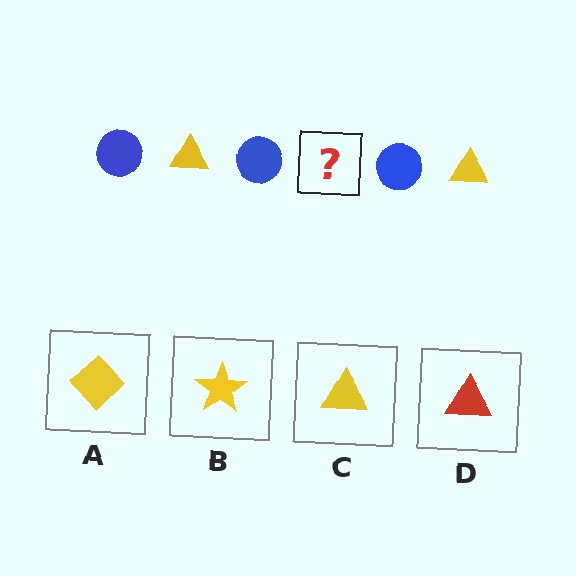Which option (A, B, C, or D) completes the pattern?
C.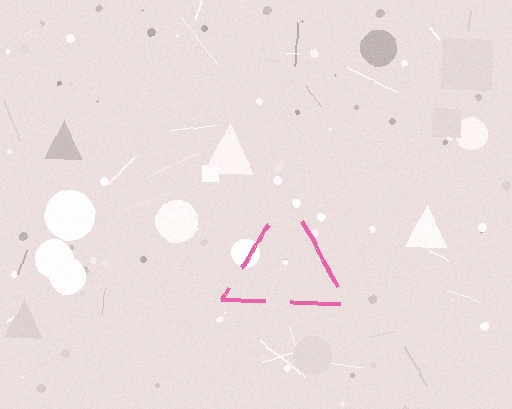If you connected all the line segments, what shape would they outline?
They would outline a triangle.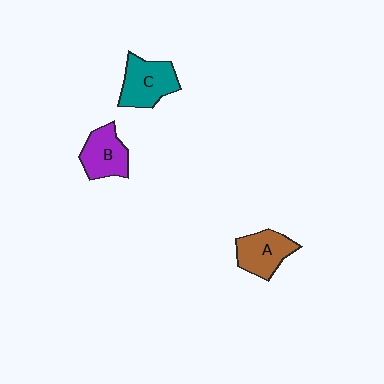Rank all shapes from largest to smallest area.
From largest to smallest: C (teal), A (brown), B (purple).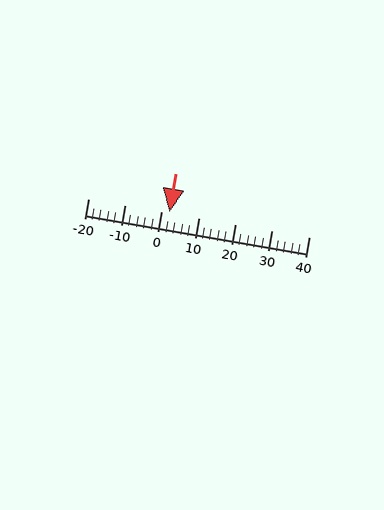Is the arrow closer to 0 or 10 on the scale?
The arrow is closer to 0.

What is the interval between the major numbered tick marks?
The major tick marks are spaced 10 units apart.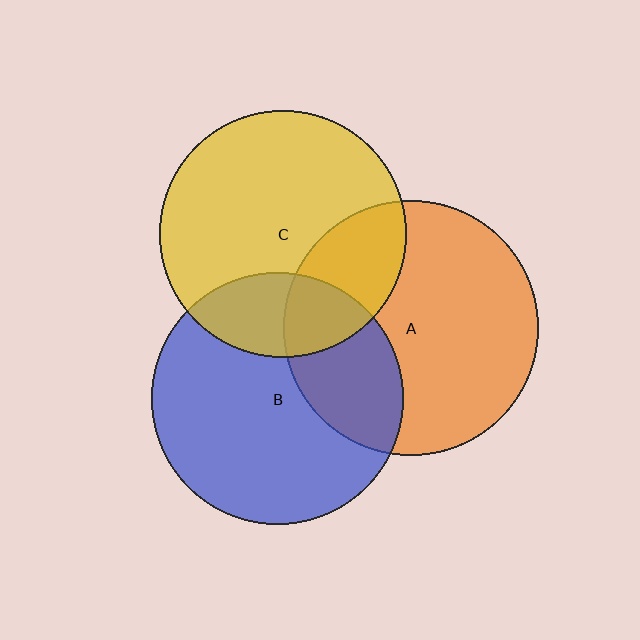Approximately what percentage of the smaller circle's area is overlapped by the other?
Approximately 25%.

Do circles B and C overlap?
Yes.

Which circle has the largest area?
Circle A (orange).